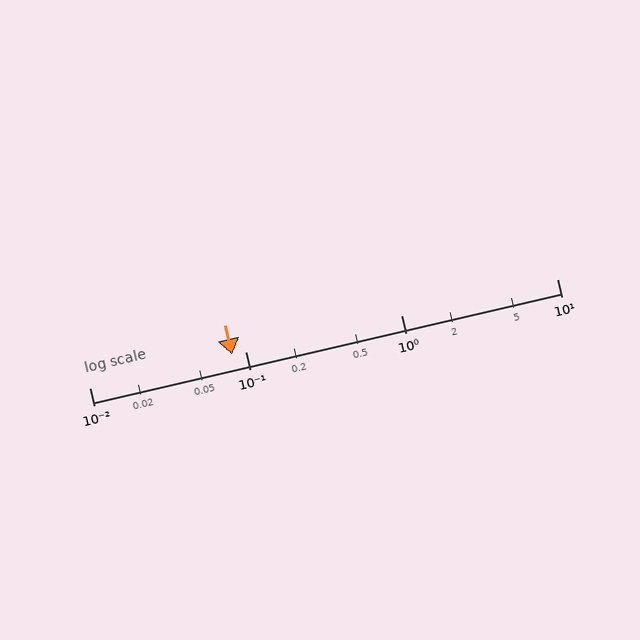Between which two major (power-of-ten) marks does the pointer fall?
The pointer is between 0.01 and 0.1.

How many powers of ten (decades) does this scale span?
The scale spans 3 decades, from 0.01 to 10.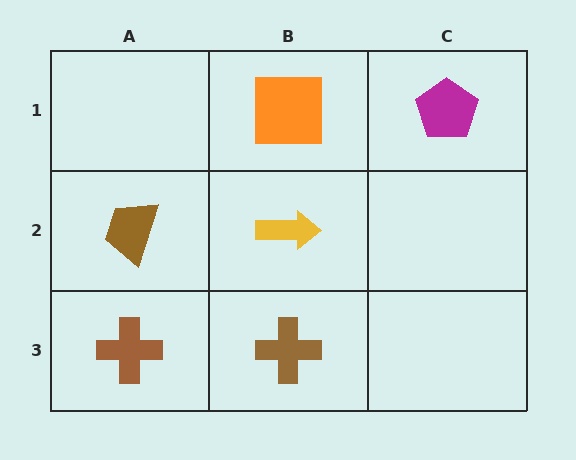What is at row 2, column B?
A yellow arrow.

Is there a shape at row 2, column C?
No, that cell is empty.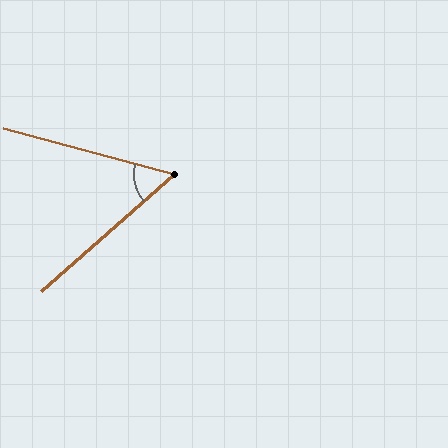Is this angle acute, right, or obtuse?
It is acute.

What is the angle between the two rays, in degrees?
Approximately 56 degrees.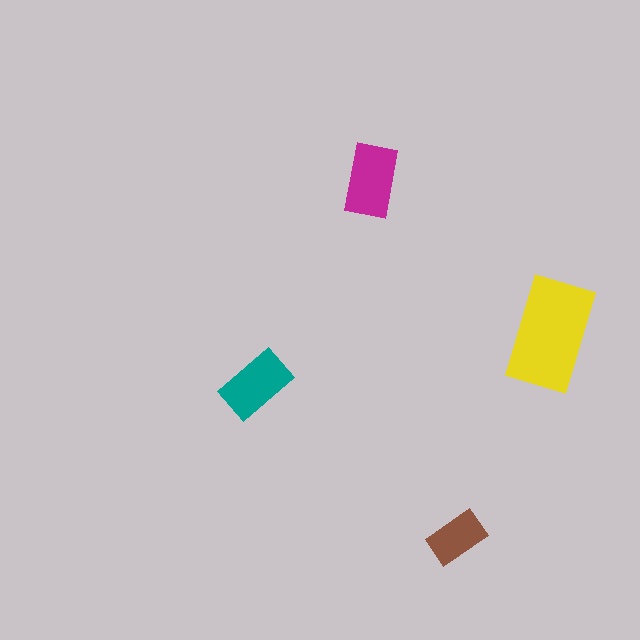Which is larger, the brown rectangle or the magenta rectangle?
The magenta one.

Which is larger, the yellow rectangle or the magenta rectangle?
The yellow one.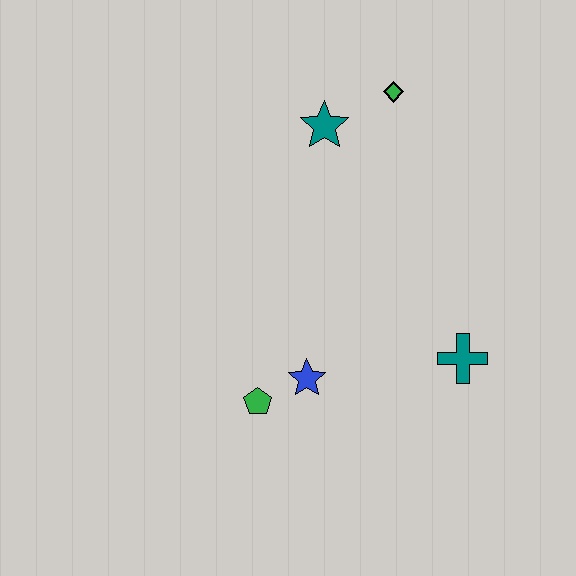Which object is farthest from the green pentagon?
The green diamond is farthest from the green pentagon.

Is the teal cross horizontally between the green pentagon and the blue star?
No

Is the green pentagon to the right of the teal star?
No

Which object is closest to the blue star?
The green pentagon is closest to the blue star.